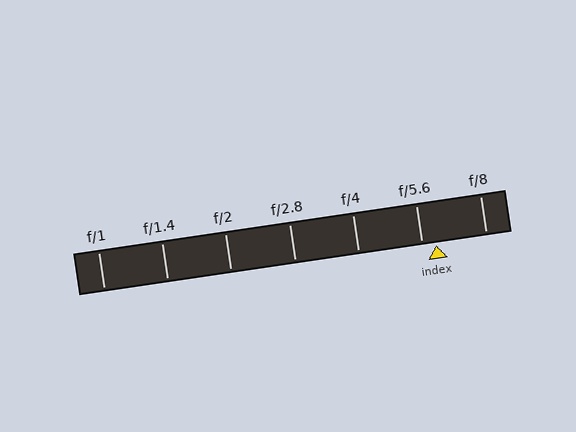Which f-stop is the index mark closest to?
The index mark is closest to f/5.6.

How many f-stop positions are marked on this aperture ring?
There are 7 f-stop positions marked.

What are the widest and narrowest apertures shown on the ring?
The widest aperture shown is f/1 and the narrowest is f/8.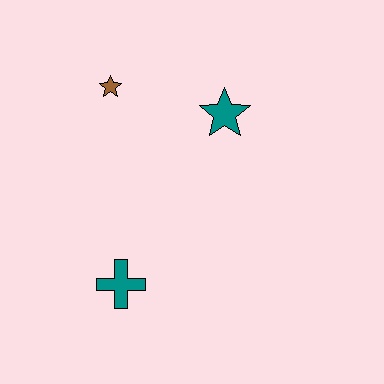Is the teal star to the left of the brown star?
No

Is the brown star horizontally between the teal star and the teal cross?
No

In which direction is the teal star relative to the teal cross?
The teal star is above the teal cross.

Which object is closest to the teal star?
The brown star is closest to the teal star.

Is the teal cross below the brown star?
Yes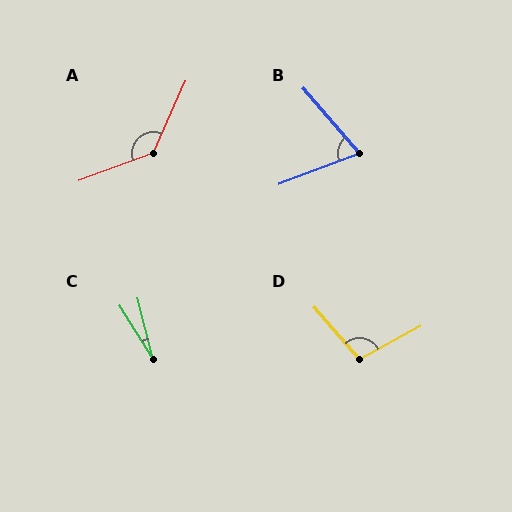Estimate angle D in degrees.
Approximately 103 degrees.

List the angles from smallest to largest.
C (18°), B (70°), D (103°), A (134°).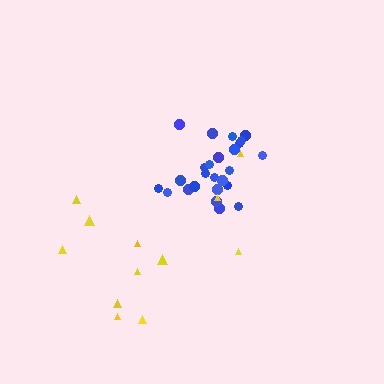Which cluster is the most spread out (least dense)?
Yellow.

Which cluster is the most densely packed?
Blue.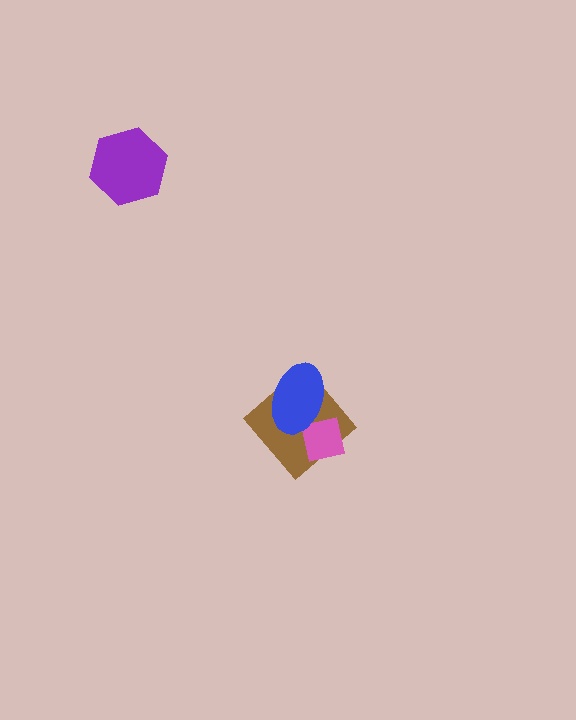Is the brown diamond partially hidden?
Yes, it is partially covered by another shape.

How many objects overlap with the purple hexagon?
0 objects overlap with the purple hexagon.